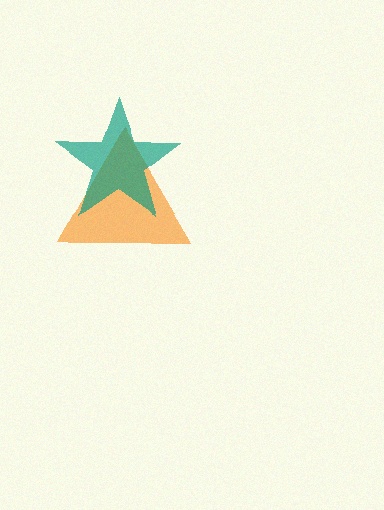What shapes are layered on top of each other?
The layered shapes are: an orange triangle, a teal star.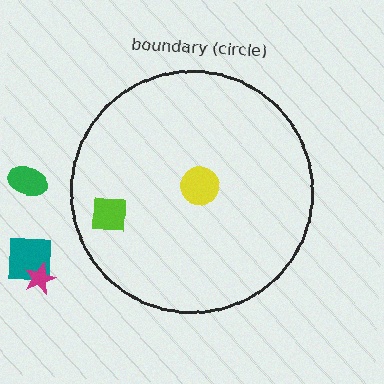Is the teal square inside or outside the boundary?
Outside.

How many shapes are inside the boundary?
2 inside, 3 outside.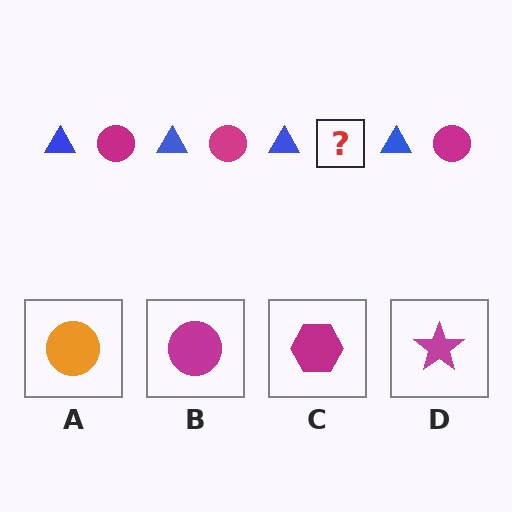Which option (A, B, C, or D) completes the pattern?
B.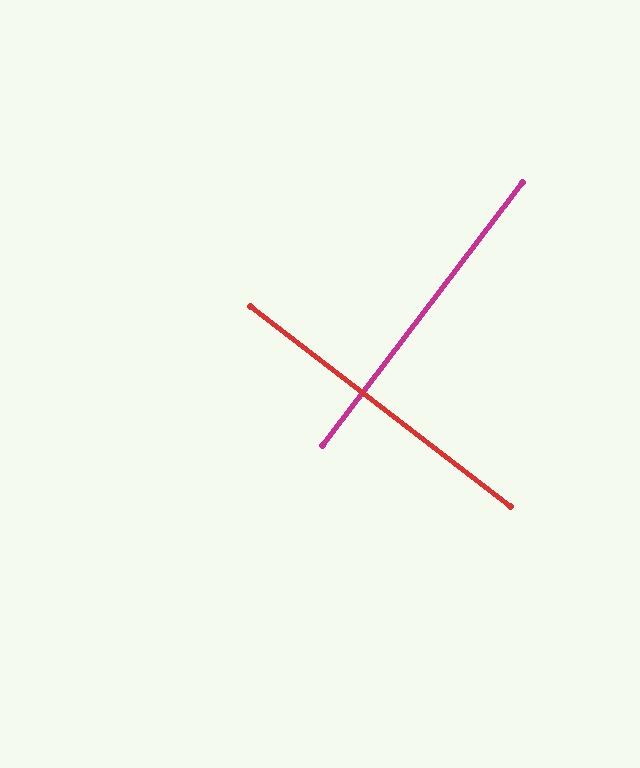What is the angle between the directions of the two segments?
Approximately 90 degrees.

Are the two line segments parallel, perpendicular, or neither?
Perpendicular — they meet at approximately 90°.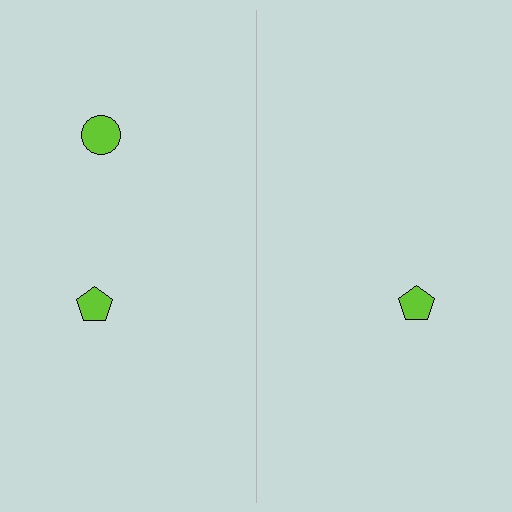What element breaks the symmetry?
A lime circle is missing from the right side.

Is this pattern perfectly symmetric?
No, the pattern is not perfectly symmetric. A lime circle is missing from the right side.